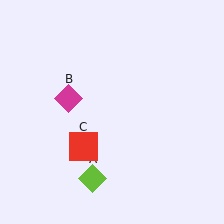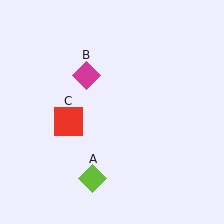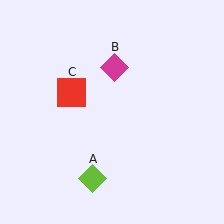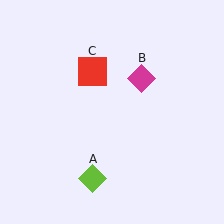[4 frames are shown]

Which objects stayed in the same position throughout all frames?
Lime diamond (object A) remained stationary.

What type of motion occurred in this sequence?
The magenta diamond (object B), red square (object C) rotated clockwise around the center of the scene.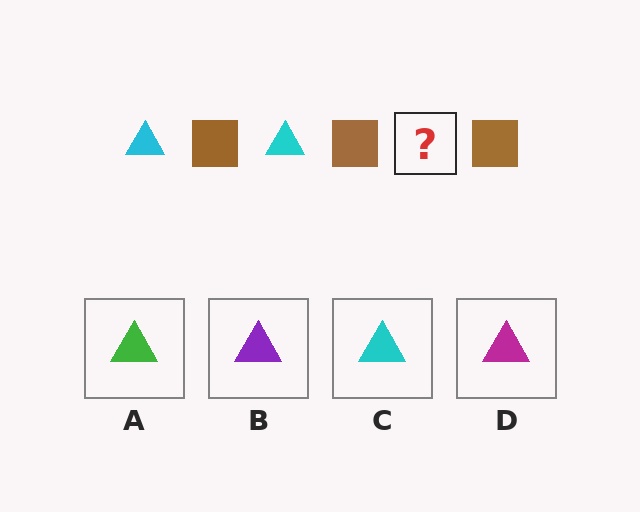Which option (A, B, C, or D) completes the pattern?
C.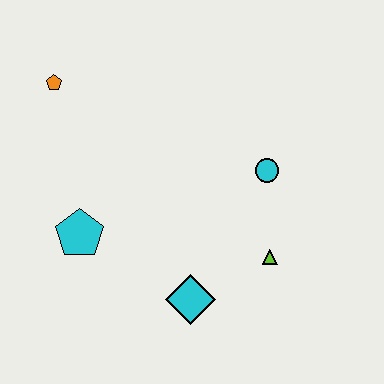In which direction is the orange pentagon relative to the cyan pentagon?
The orange pentagon is above the cyan pentagon.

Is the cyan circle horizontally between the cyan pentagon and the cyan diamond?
No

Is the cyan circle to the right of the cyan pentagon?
Yes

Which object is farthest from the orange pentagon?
The lime triangle is farthest from the orange pentagon.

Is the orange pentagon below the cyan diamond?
No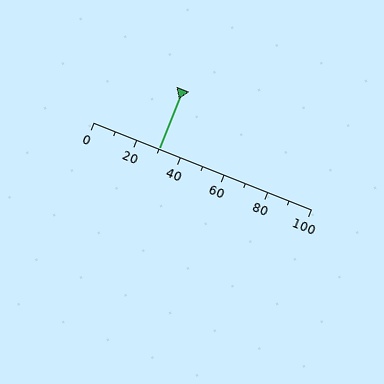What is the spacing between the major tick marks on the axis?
The major ticks are spaced 20 apart.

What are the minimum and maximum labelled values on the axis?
The axis runs from 0 to 100.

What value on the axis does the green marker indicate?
The marker indicates approximately 30.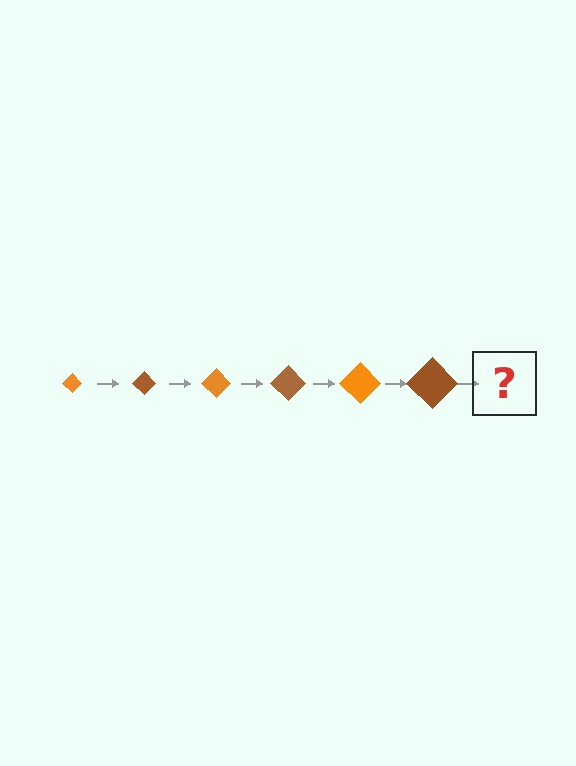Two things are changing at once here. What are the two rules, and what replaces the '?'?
The two rules are that the diamond grows larger each step and the color cycles through orange and brown. The '?' should be an orange diamond, larger than the previous one.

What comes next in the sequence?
The next element should be an orange diamond, larger than the previous one.